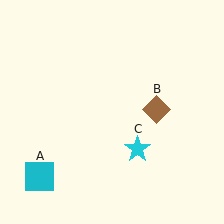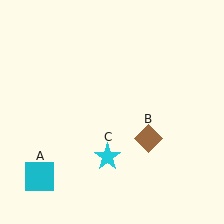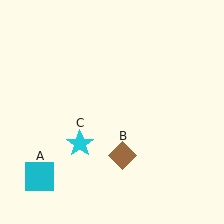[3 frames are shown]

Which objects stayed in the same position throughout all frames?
Cyan square (object A) remained stationary.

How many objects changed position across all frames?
2 objects changed position: brown diamond (object B), cyan star (object C).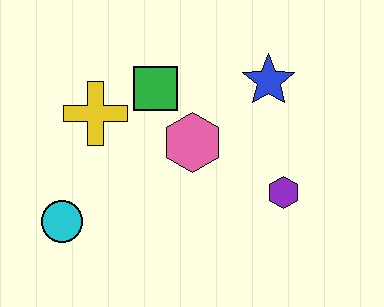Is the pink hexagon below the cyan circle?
No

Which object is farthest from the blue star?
The cyan circle is farthest from the blue star.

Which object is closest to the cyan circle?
The yellow cross is closest to the cyan circle.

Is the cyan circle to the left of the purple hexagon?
Yes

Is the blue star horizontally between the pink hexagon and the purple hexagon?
Yes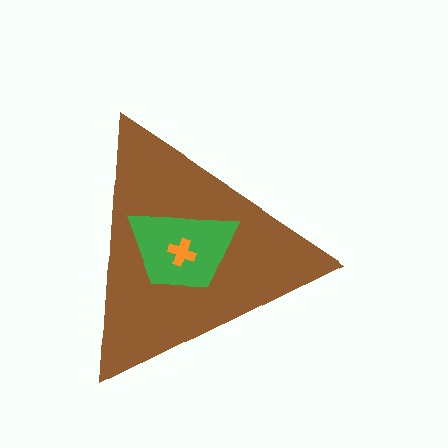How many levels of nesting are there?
3.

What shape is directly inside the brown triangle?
The green trapezoid.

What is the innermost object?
The orange cross.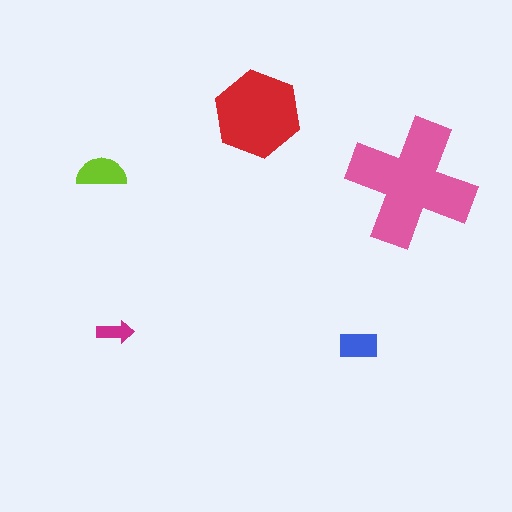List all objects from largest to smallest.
The pink cross, the red hexagon, the lime semicircle, the blue rectangle, the magenta arrow.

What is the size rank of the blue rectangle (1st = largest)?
4th.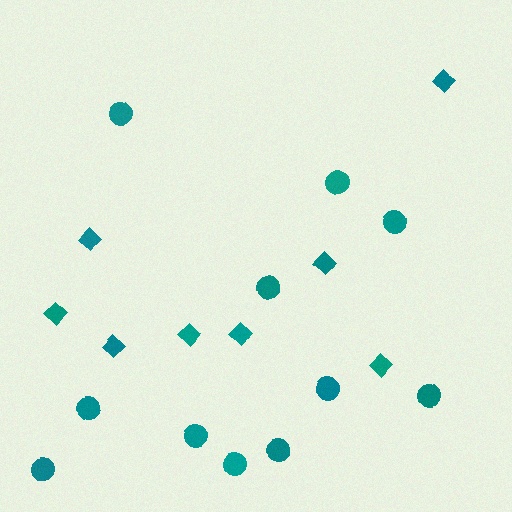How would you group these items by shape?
There are 2 groups: one group of diamonds (8) and one group of circles (11).